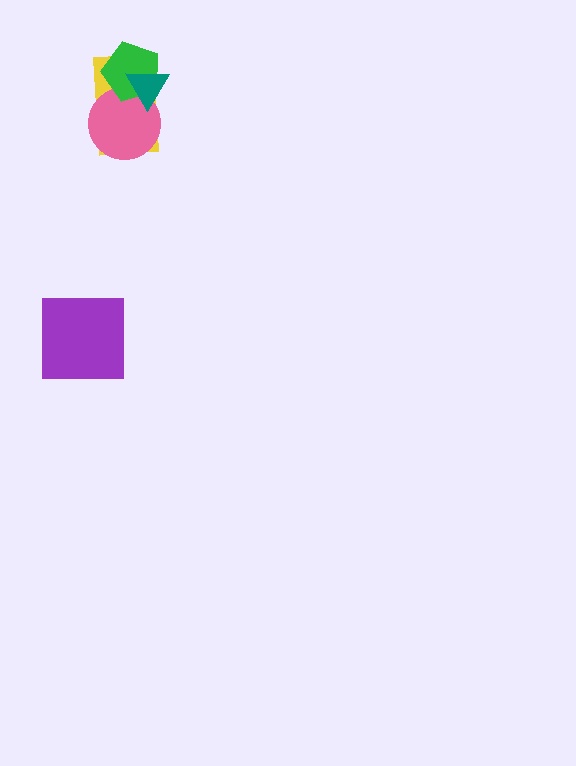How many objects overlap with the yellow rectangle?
3 objects overlap with the yellow rectangle.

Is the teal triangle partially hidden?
No, no other shape covers it.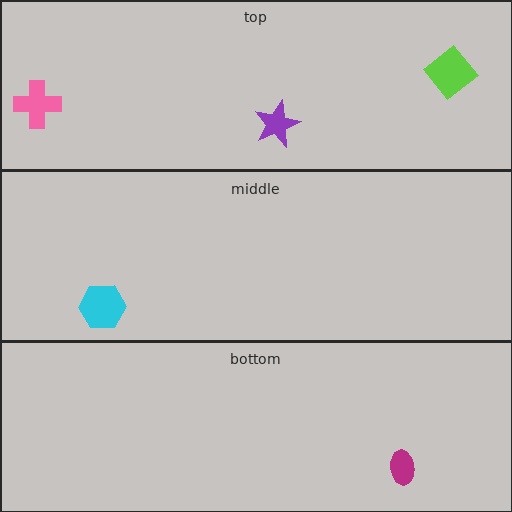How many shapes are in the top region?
3.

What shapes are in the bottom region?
The magenta ellipse.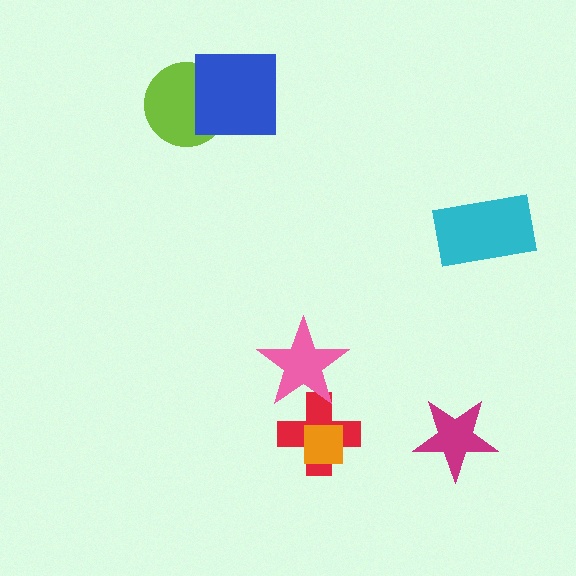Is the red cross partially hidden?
Yes, it is partially covered by another shape.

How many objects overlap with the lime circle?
1 object overlaps with the lime circle.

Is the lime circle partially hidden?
Yes, it is partially covered by another shape.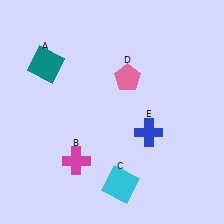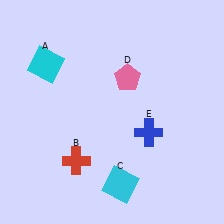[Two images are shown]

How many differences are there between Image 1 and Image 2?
There are 2 differences between the two images.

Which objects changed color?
A changed from teal to cyan. B changed from magenta to red.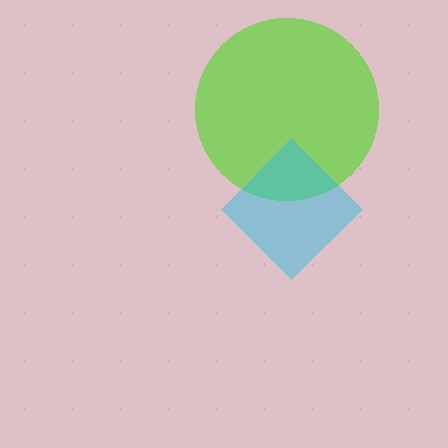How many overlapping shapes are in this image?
There are 2 overlapping shapes in the image.